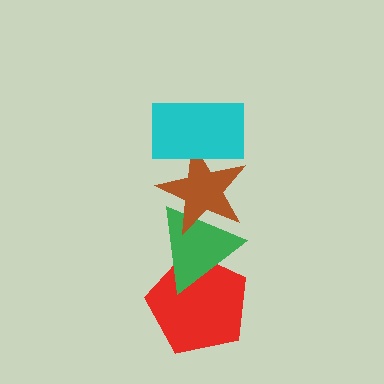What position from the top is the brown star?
The brown star is 2nd from the top.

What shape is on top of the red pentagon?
The green triangle is on top of the red pentagon.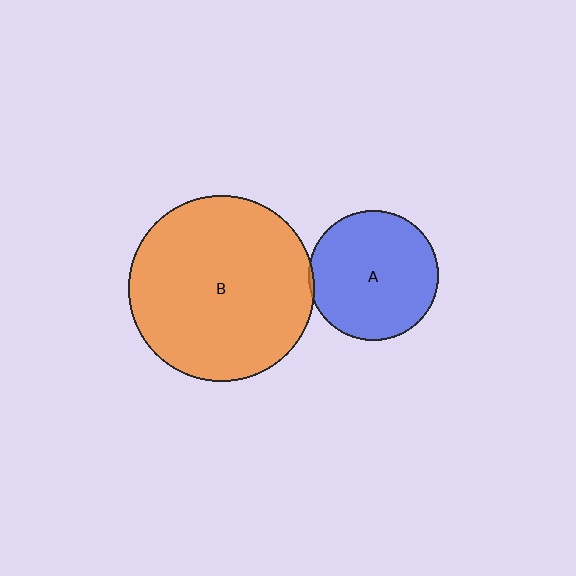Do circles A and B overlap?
Yes.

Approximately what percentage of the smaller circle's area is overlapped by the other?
Approximately 5%.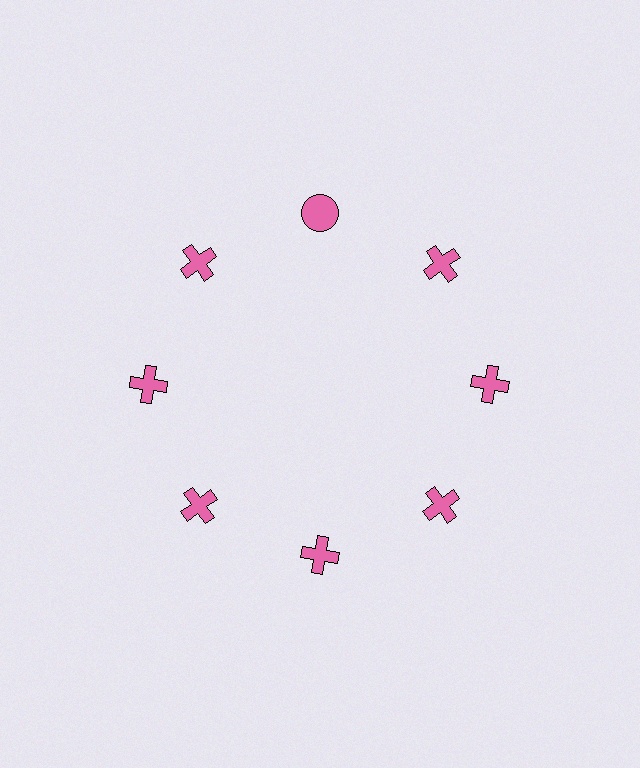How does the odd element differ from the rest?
It has a different shape: circle instead of cross.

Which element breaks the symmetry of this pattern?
The pink circle at roughly the 12 o'clock position breaks the symmetry. All other shapes are pink crosses.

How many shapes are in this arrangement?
There are 8 shapes arranged in a ring pattern.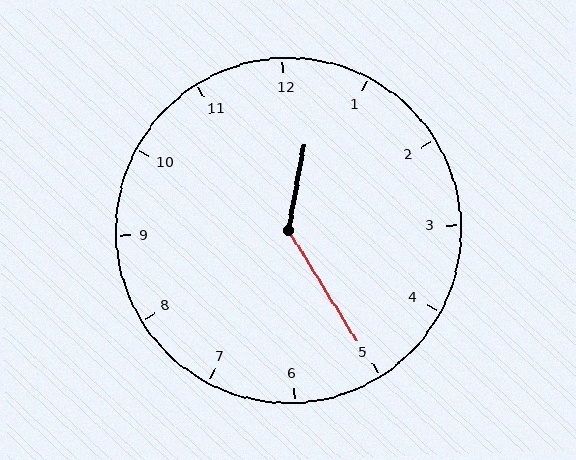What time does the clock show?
12:25.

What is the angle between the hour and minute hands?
Approximately 138 degrees.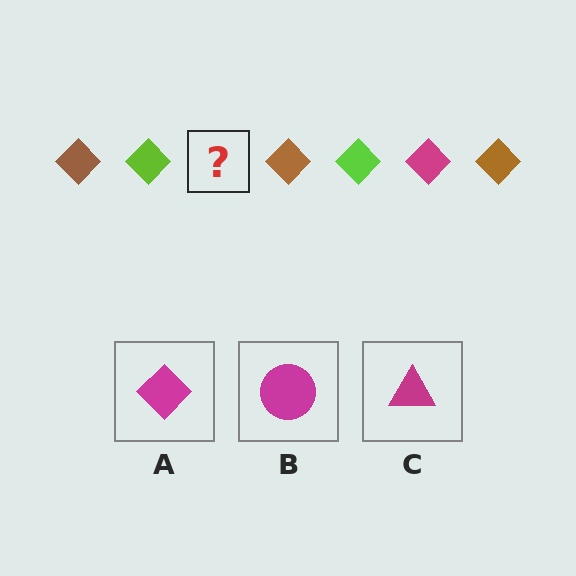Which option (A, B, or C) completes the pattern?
A.